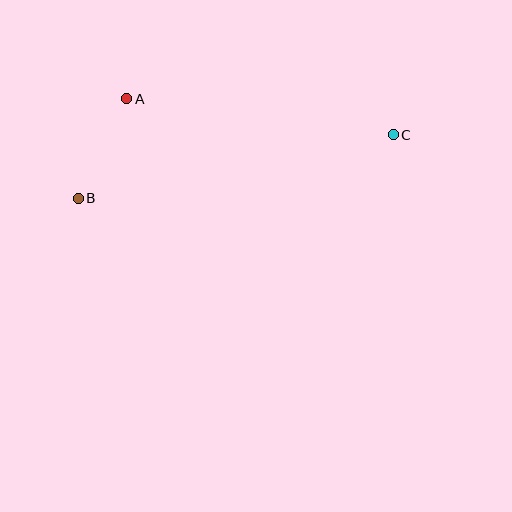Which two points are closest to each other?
Points A and B are closest to each other.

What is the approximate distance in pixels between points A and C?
The distance between A and C is approximately 268 pixels.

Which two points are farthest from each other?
Points B and C are farthest from each other.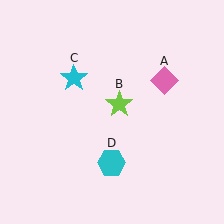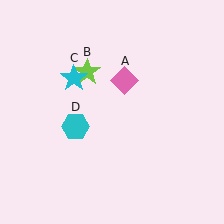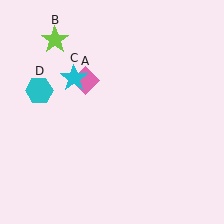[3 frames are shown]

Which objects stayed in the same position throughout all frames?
Cyan star (object C) remained stationary.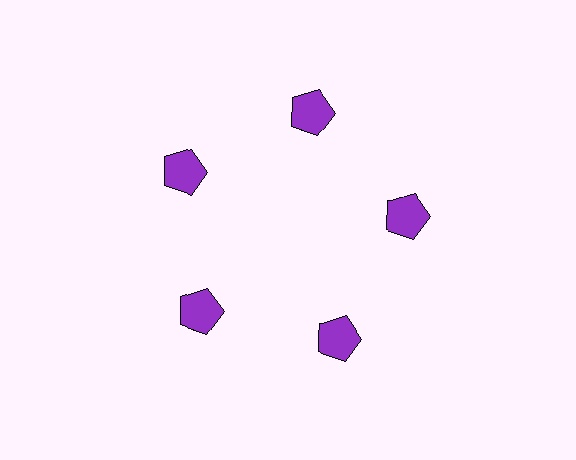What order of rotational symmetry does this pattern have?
This pattern has 5-fold rotational symmetry.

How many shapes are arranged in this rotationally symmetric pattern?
There are 5 shapes, arranged in 5 groups of 1.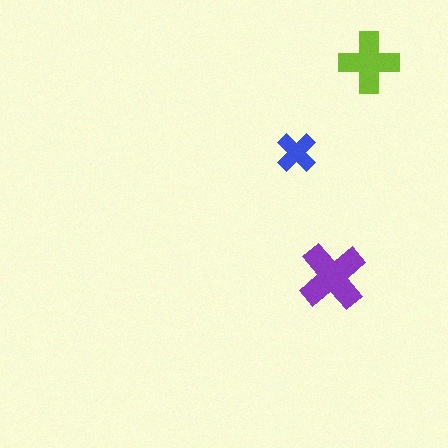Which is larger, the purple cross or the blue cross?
The purple one.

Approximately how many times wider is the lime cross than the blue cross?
About 1.5 times wider.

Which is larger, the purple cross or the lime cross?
The purple one.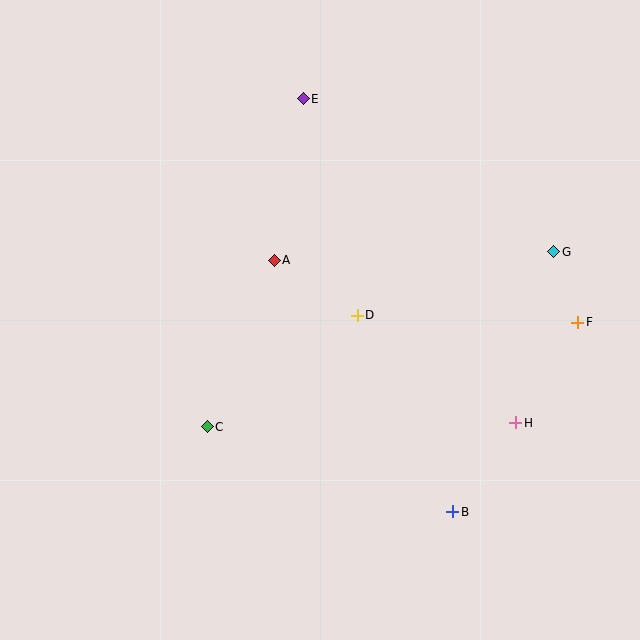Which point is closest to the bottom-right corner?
Point B is closest to the bottom-right corner.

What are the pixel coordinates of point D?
Point D is at (357, 315).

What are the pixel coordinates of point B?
Point B is at (453, 512).